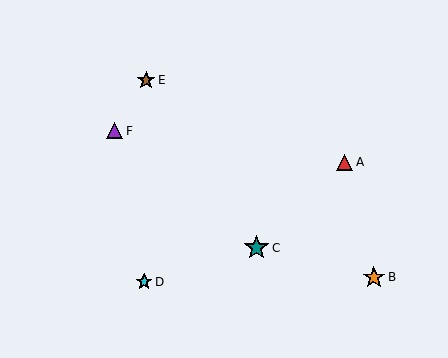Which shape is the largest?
The teal star (labeled C) is the largest.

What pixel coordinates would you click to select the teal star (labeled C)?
Click at (257, 248) to select the teal star C.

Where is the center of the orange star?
The center of the orange star is at (374, 277).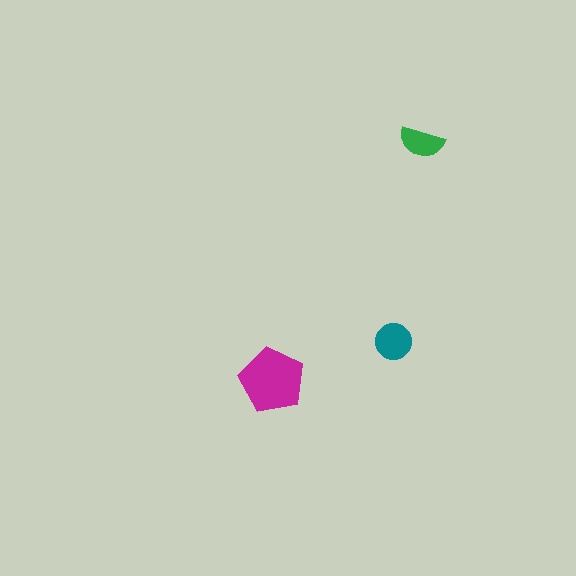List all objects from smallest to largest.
The green semicircle, the teal circle, the magenta pentagon.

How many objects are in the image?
There are 3 objects in the image.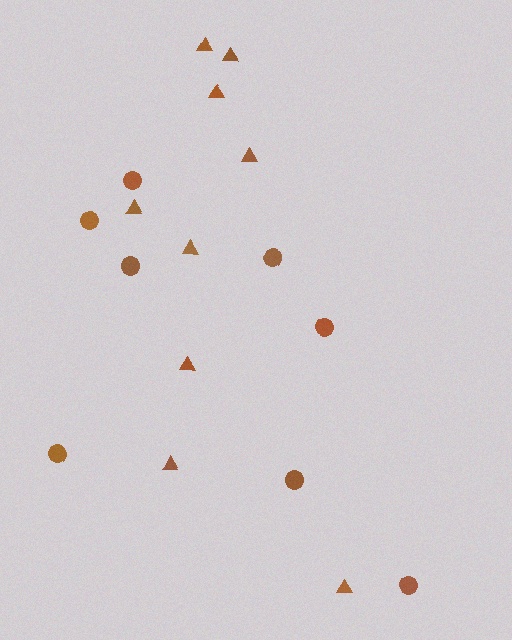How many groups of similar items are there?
There are 2 groups: one group of circles (8) and one group of triangles (9).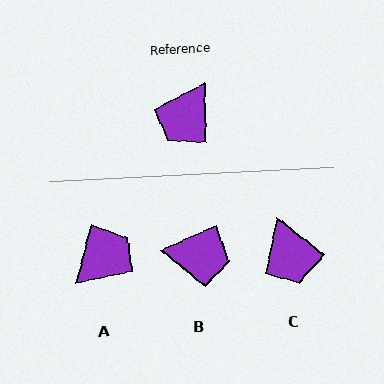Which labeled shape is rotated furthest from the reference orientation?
A, about 163 degrees away.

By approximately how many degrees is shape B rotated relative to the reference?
Approximately 113 degrees counter-clockwise.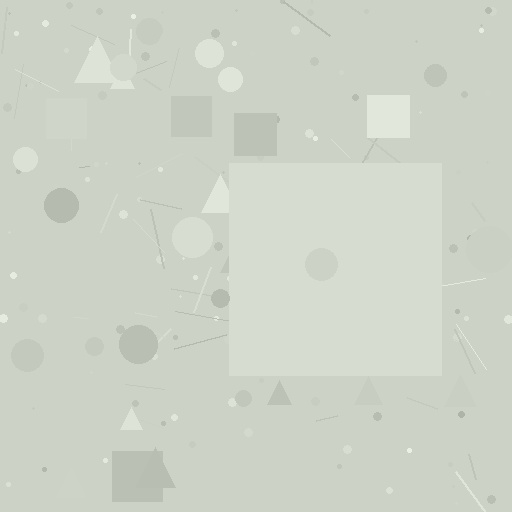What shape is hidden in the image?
A square is hidden in the image.